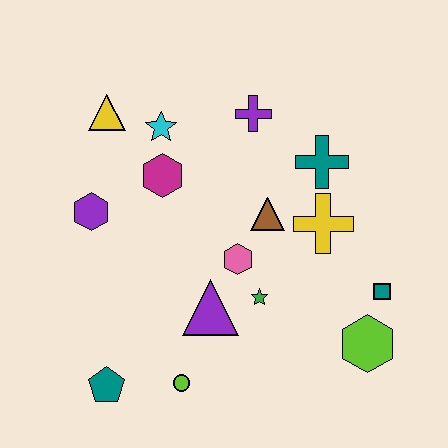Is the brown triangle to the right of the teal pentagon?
Yes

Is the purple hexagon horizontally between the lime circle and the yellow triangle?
No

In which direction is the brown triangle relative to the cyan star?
The brown triangle is to the right of the cyan star.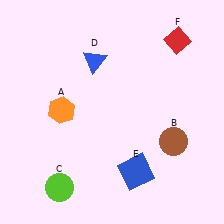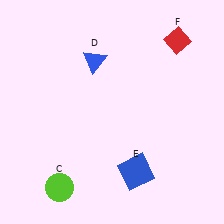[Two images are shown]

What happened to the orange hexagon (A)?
The orange hexagon (A) was removed in Image 2. It was in the top-left area of Image 1.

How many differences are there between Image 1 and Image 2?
There are 2 differences between the two images.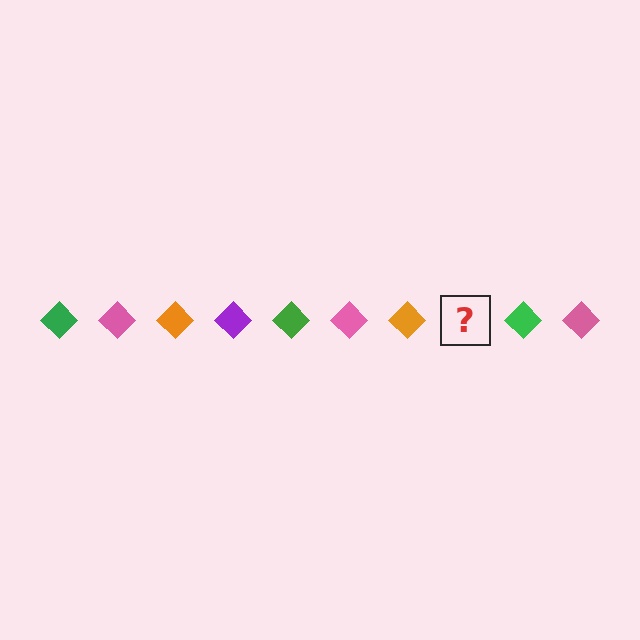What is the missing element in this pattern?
The missing element is a purple diamond.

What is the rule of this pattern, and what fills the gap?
The rule is that the pattern cycles through green, pink, orange, purple diamonds. The gap should be filled with a purple diamond.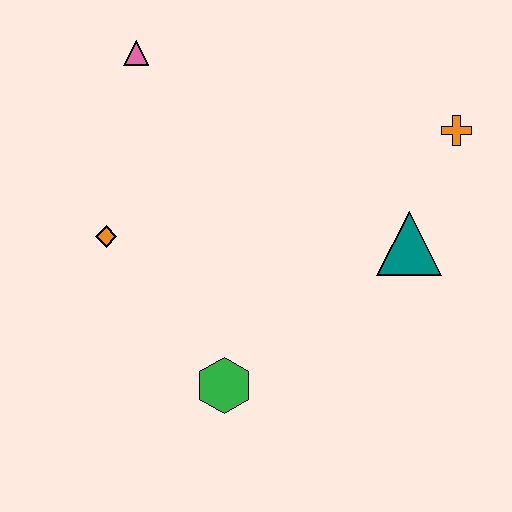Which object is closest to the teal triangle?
The orange cross is closest to the teal triangle.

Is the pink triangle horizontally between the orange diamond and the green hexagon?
Yes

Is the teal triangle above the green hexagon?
Yes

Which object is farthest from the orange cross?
The orange diamond is farthest from the orange cross.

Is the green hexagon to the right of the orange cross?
No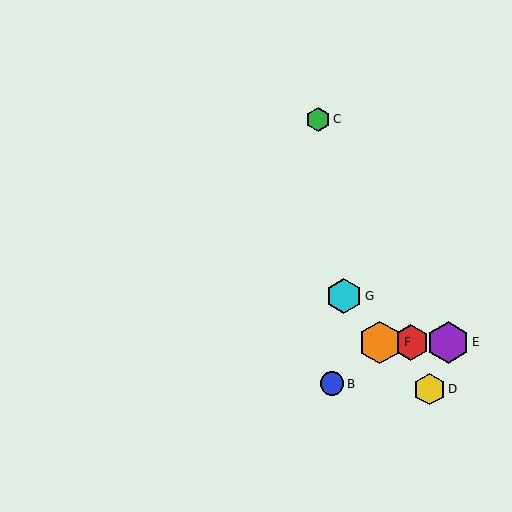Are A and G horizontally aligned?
No, A is at y≈342 and G is at y≈296.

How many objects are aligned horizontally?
3 objects (A, E, F) are aligned horizontally.